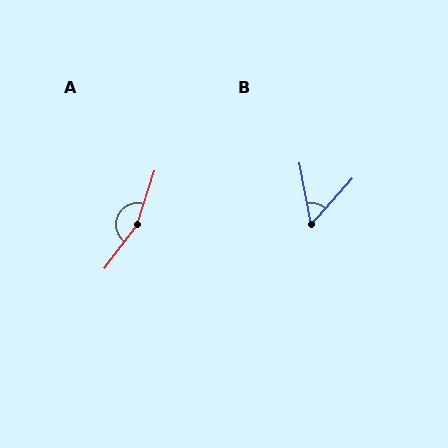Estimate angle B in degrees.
Approximately 53 degrees.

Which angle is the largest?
A, at approximately 161 degrees.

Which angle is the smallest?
B, at approximately 53 degrees.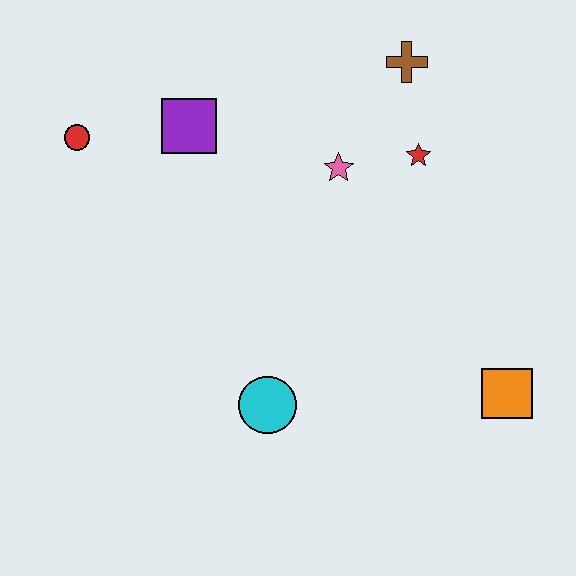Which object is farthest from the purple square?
The orange square is farthest from the purple square.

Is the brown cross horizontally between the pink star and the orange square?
Yes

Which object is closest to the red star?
The pink star is closest to the red star.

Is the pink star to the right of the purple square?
Yes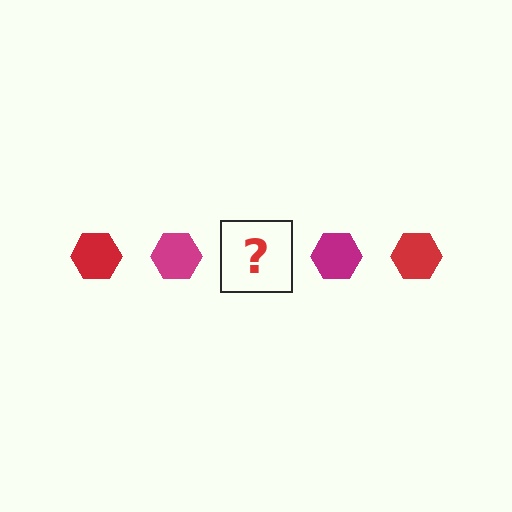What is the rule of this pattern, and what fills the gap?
The rule is that the pattern cycles through red, magenta hexagons. The gap should be filled with a red hexagon.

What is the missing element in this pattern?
The missing element is a red hexagon.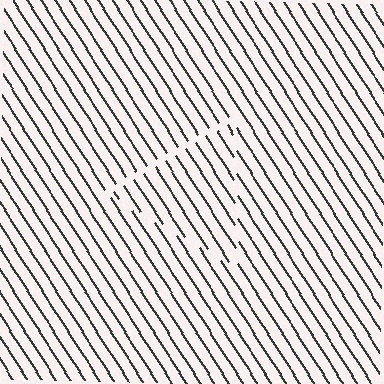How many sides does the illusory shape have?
3 sides — the line-ends trace a triangle.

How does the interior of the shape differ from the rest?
The interior of the shape contains the same grating, shifted by half a period — the contour is defined by the phase discontinuity where line-ends from the inner and outer gratings abut.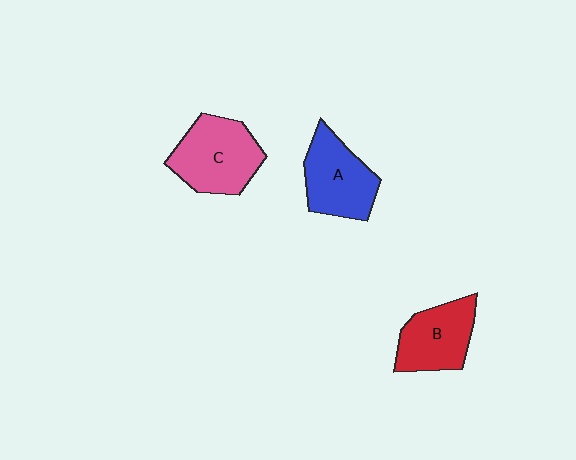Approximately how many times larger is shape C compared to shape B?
Approximately 1.2 times.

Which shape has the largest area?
Shape C (pink).